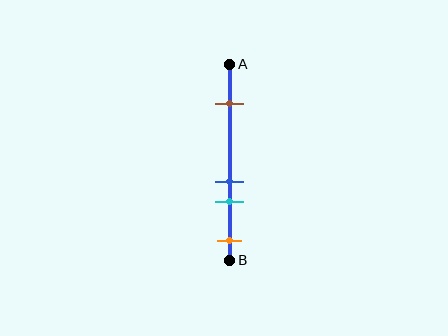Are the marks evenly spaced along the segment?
No, the marks are not evenly spaced.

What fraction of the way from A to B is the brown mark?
The brown mark is approximately 20% (0.2) of the way from A to B.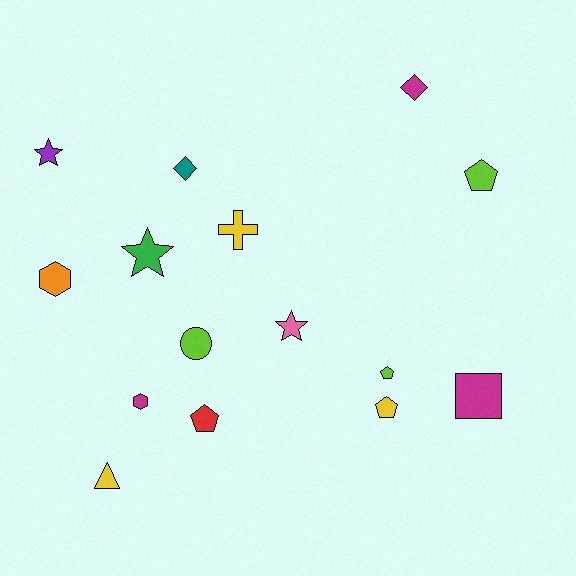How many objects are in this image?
There are 15 objects.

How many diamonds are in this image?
There are 2 diamonds.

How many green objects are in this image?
There is 1 green object.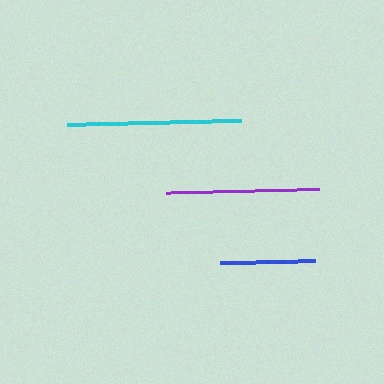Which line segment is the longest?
The cyan line is the longest at approximately 174 pixels.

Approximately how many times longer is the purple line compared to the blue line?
The purple line is approximately 1.6 times the length of the blue line.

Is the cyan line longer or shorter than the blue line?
The cyan line is longer than the blue line.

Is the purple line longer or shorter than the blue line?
The purple line is longer than the blue line.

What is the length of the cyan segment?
The cyan segment is approximately 174 pixels long.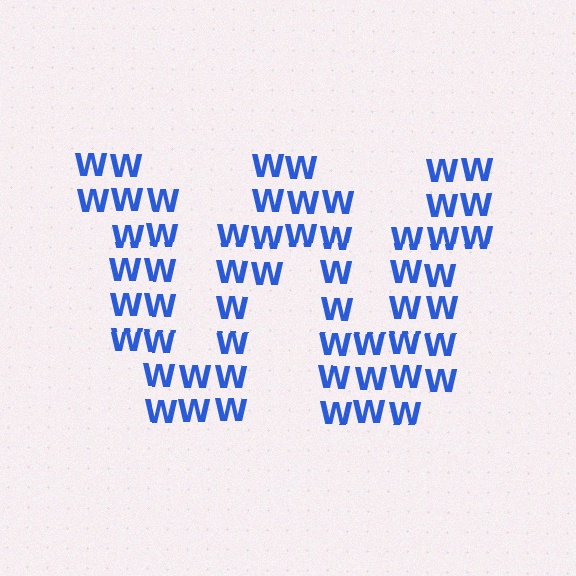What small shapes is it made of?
It is made of small letter W's.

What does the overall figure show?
The overall figure shows the letter W.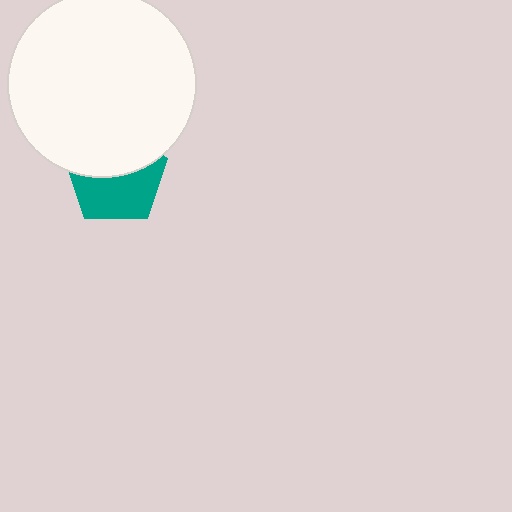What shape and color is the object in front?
The object in front is a white circle.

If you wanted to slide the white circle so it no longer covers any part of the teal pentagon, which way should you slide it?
Slide it up — that is the most direct way to separate the two shapes.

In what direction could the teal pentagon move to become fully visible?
The teal pentagon could move down. That would shift it out from behind the white circle entirely.